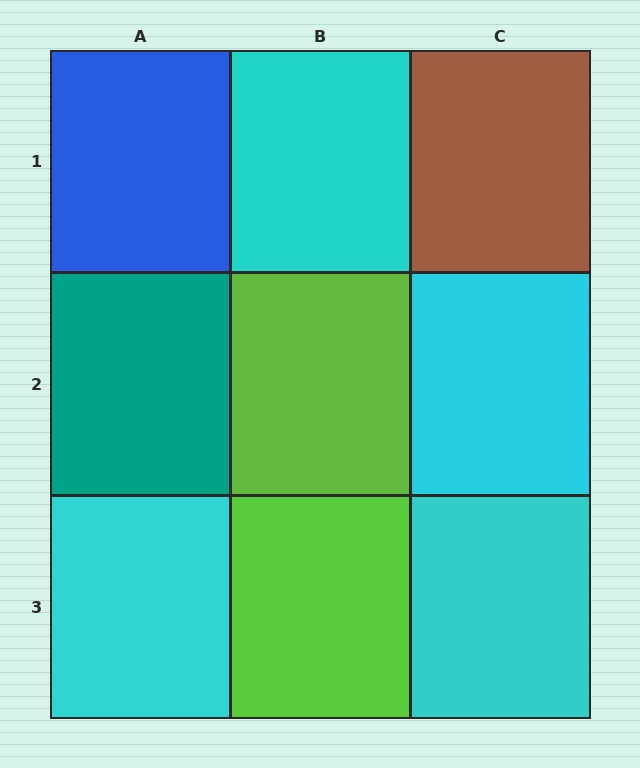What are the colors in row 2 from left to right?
Teal, lime, cyan.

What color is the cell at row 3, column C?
Cyan.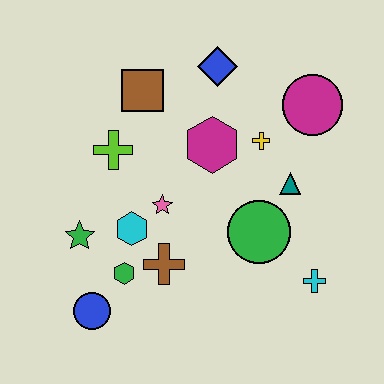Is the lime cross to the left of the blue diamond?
Yes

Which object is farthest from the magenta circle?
The blue circle is farthest from the magenta circle.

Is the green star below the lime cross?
Yes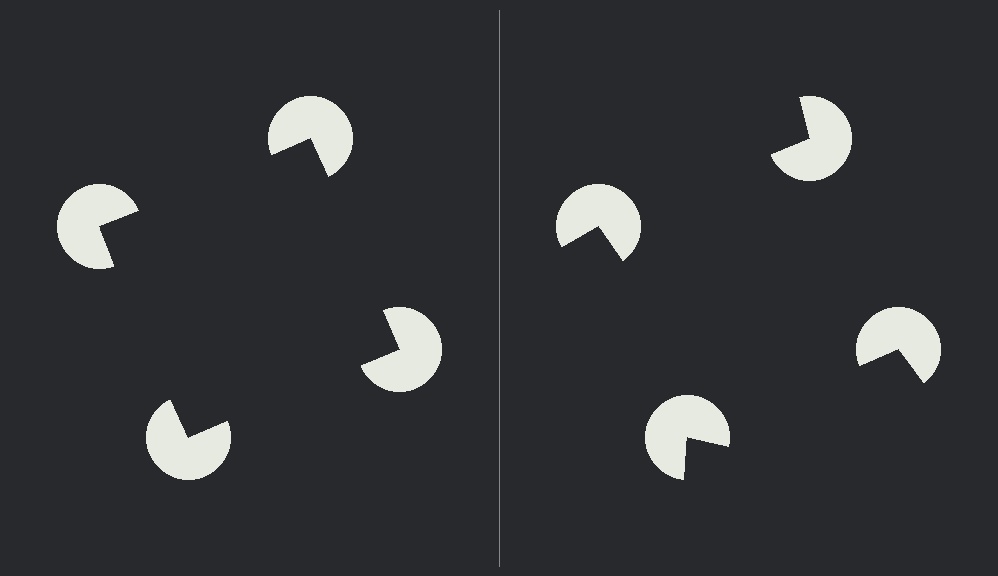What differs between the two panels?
The pac-man discs are positioned identically on both sides; only the wedge orientations differ. On the left they align to a square; on the right they are misaligned.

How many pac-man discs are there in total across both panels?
8 — 4 on each side.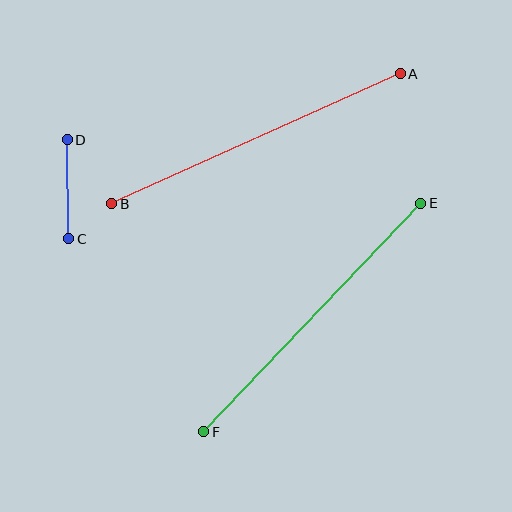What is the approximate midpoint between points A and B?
The midpoint is at approximately (256, 139) pixels.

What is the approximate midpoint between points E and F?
The midpoint is at approximately (312, 317) pixels.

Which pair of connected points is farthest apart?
Points A and B are farthest apart.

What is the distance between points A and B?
The distance is approximately 317 pixels.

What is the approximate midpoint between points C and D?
The midpoint is at approximately (68, 189) pixels.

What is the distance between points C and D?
The distance is approximately 99 pixels.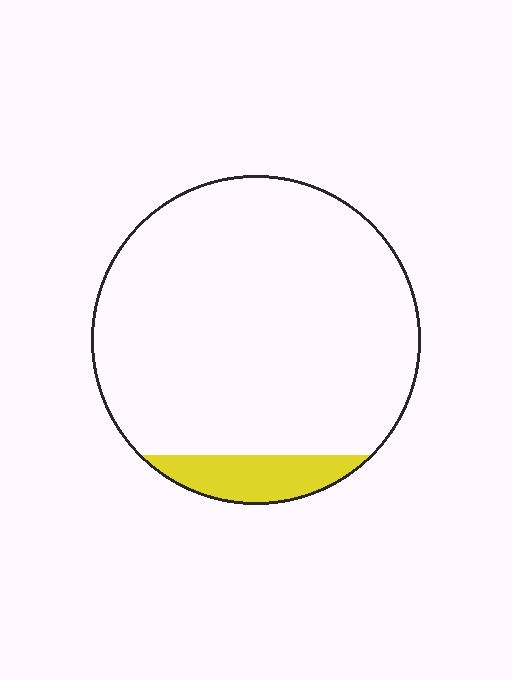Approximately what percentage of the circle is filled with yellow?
Approximately 10%.